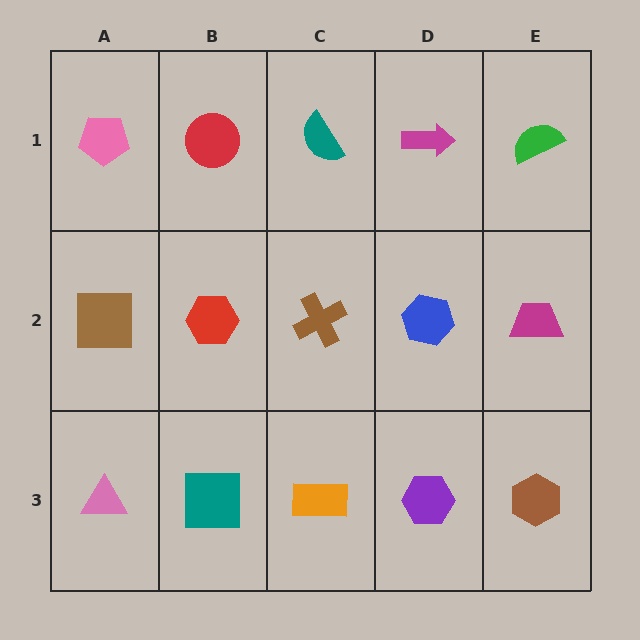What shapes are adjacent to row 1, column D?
A blue hexagon (row 2, column D), a teal semicircle (row 1, column C), a green semicircle (row 1, column E).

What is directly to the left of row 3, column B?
A pink triangle.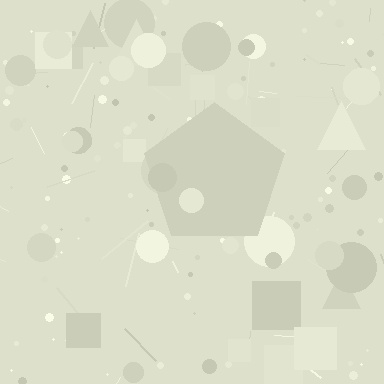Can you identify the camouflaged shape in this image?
The camouflaged shape is a pentagon.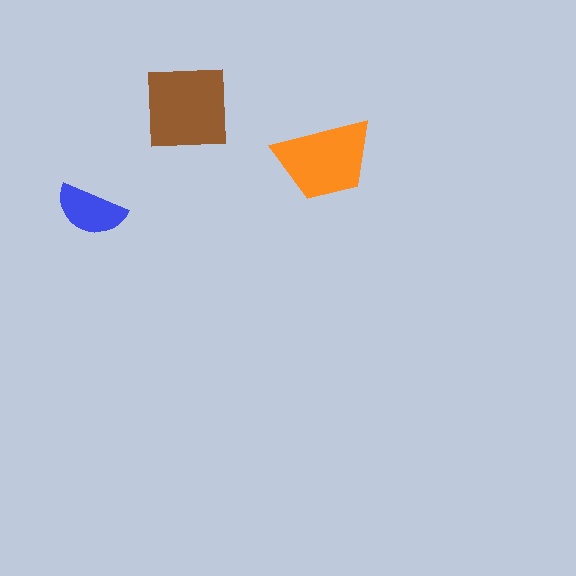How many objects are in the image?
There are 3 objects in the image.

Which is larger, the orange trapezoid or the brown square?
The brown square.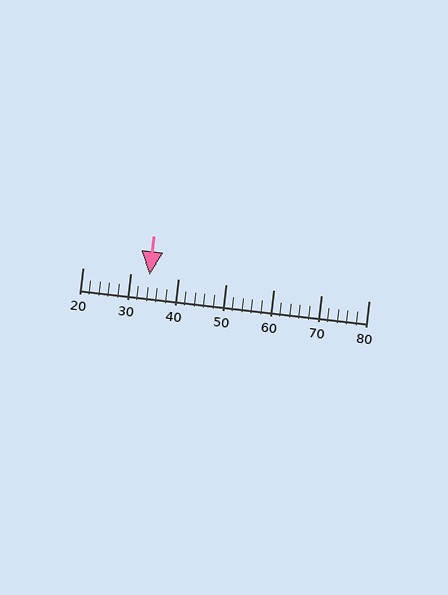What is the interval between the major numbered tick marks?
The major tick marks are spaced 10 units apart.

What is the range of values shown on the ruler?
The ruler shows values from 20 to 80.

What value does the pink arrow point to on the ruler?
The pink arrow points to approximately 34.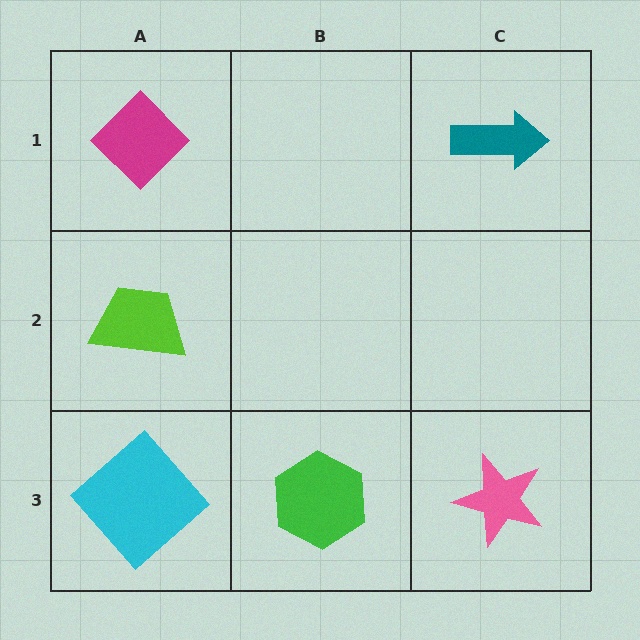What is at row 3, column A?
A cyan diamond.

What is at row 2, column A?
A lime trapezoid.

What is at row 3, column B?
A green hexagon.